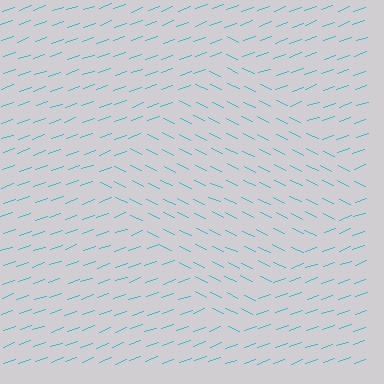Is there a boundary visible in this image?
Yes, there is a texture boundary formed by a change in line orientation.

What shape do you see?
I see a diamond.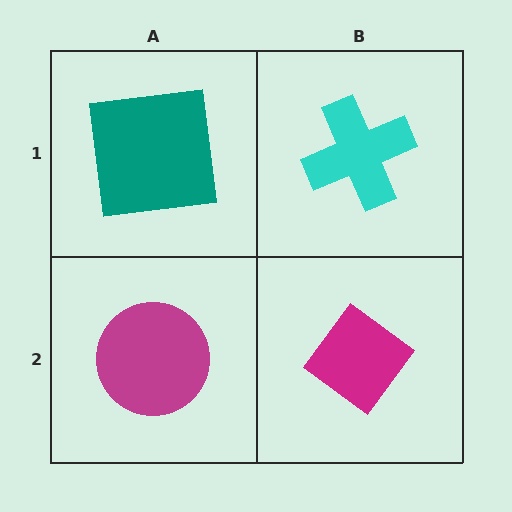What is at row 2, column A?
A magenta circle.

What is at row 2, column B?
A magenta diamond.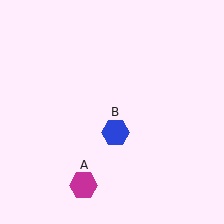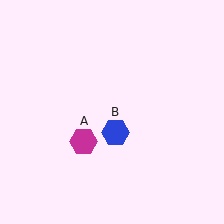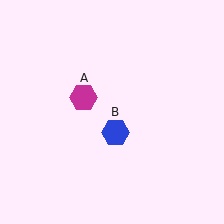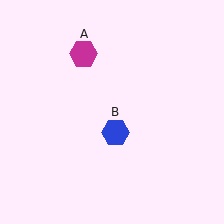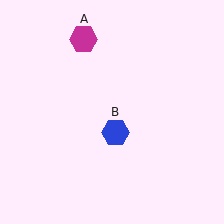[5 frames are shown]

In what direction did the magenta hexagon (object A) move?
The magenta hexagon (object A) moved up.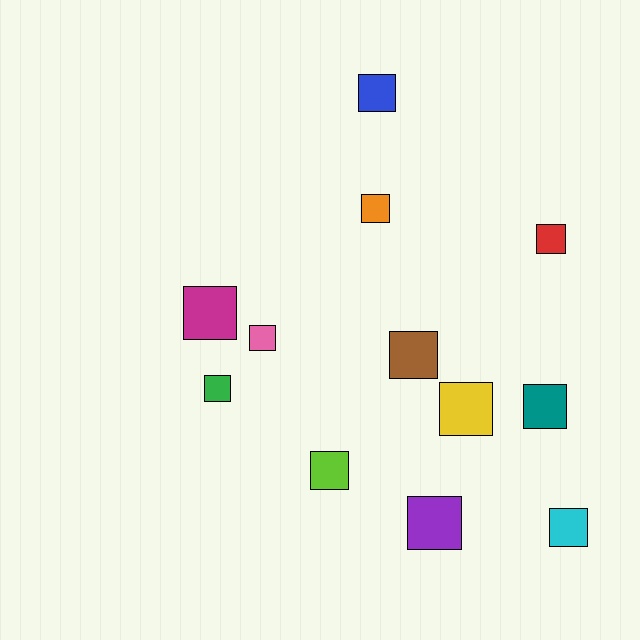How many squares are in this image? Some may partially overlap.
There are 12 squares.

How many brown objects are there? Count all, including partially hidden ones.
There is 1 brown object.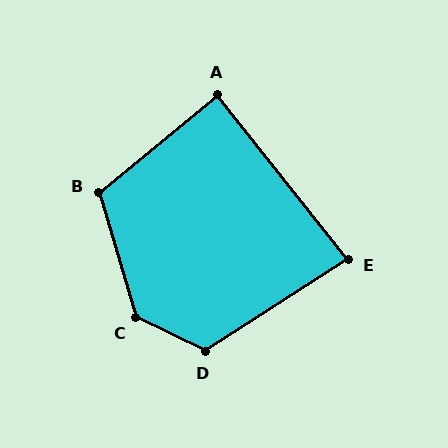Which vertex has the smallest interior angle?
E, at approximately 84 degrees.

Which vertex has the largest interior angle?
C, at approximately 132 degrees.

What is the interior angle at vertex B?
Approximately 113 degrees (obtuse).